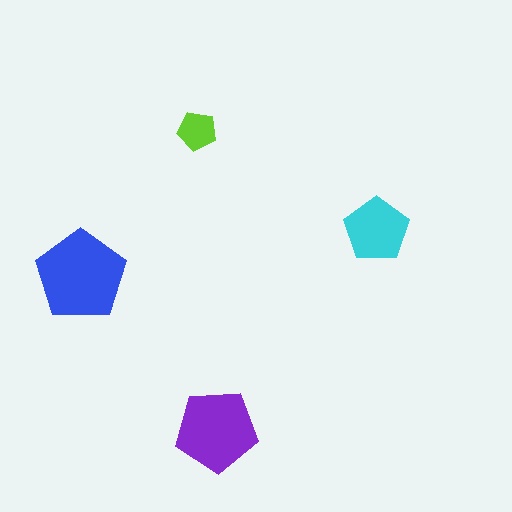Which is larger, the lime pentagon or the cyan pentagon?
The cyan one.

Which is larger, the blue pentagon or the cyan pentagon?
The blue one.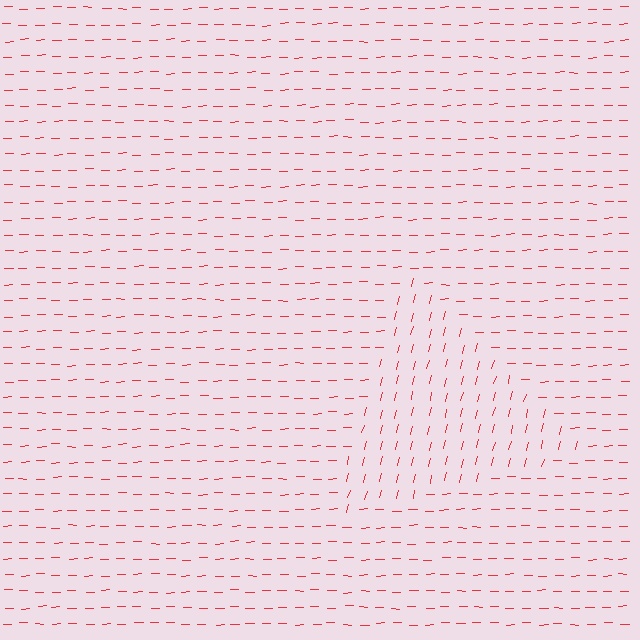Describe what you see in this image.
The image is filled with small red line segments. A triangle region in the image has lines oriented differently from the surrounding lines, creating a visible texture boundary.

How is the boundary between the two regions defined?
The boundary is defined purely by a change in line orientation (approximately 74 degrees difference). All lines are the same color and thickness.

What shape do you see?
I see a triangle.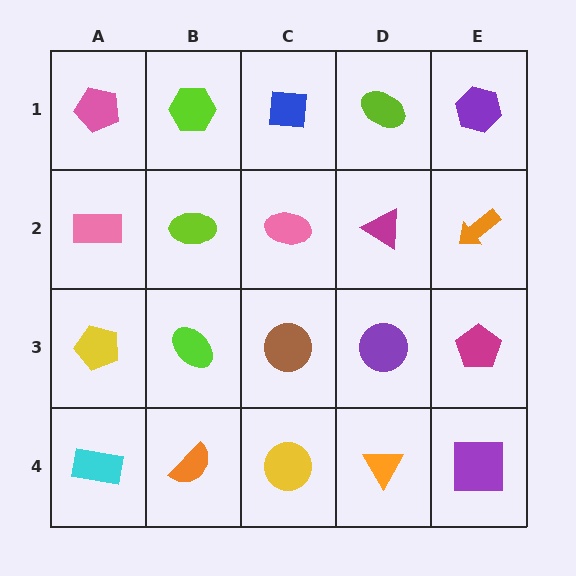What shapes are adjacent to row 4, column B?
A lime ellipse (row 3, column B), a cyan rectangle (row 4, column A), a yellow circle (row 4, column C).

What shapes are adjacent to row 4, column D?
A purple circle (row 3, column D), a yellow circle (row 4, column C), a purple square (row 4, column E).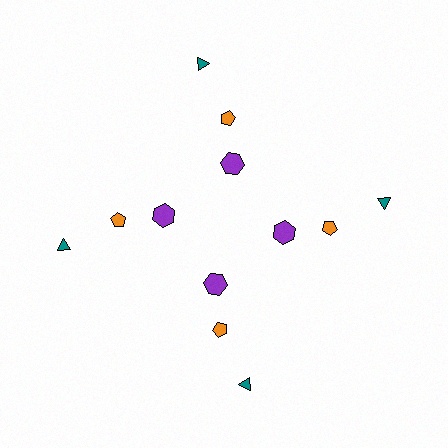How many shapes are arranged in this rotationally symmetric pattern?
There are 12 shapes, arranged in 4 groups of 3.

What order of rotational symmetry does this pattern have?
This pattern has 4-fold rotational symmetry.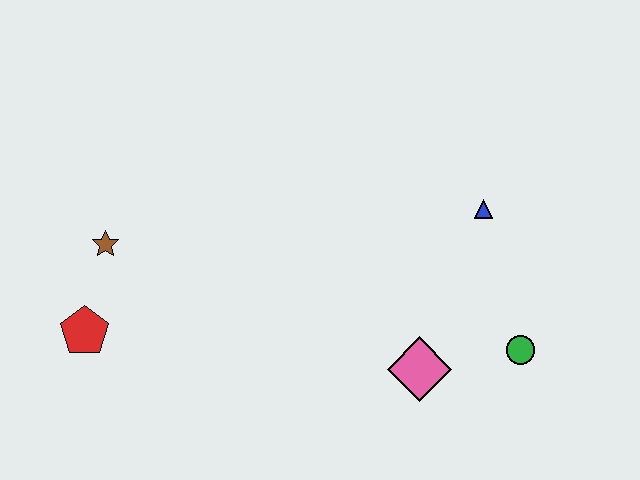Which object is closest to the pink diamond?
The green circle is closest to the pink diamond.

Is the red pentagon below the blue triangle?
Yes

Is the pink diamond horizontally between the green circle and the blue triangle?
No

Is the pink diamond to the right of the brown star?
Yes